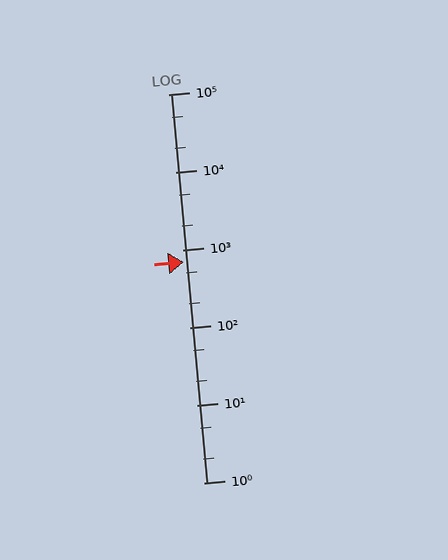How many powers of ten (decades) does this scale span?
The scale spans 5 decades, from 1 to 100000.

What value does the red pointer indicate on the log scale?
The pointer indicates approximately 700.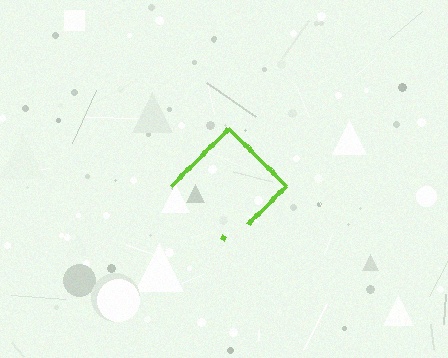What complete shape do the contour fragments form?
The contour fragments form a diamond.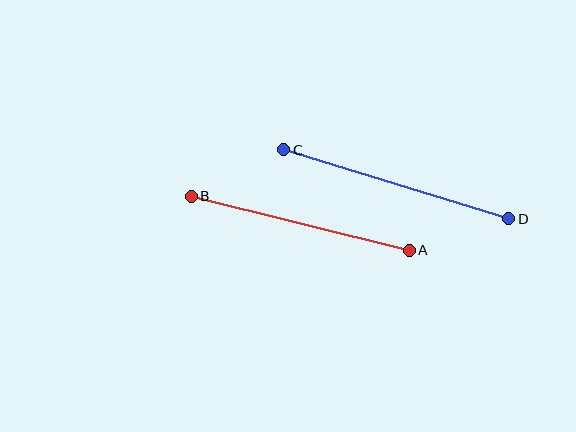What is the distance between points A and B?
The distance is approximately 224 pixels.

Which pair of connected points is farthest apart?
Points C and D are farthest apart.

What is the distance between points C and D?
The distance is approximately 235 pixels.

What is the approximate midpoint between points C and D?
The midpoint is at approximately (396, 184) pixels.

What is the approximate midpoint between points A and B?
The midpoint is at approximately (300, 223) pixels.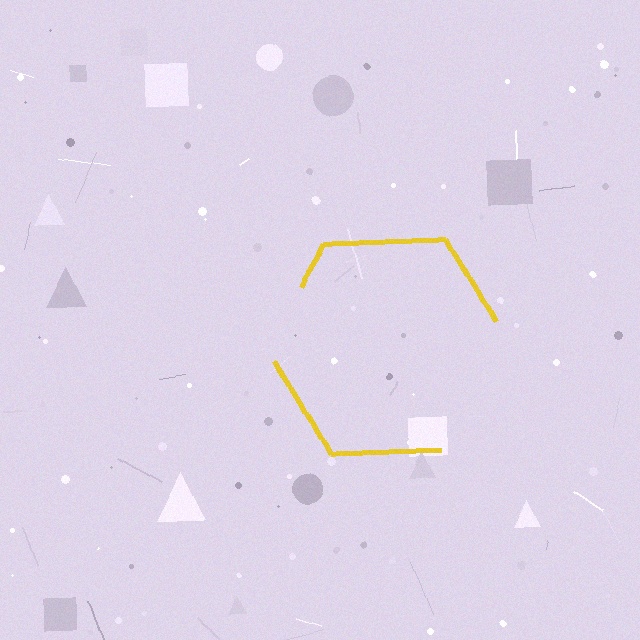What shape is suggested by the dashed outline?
The dashed outline suggests a hexagon.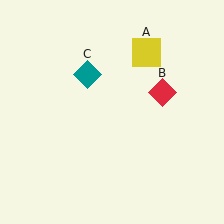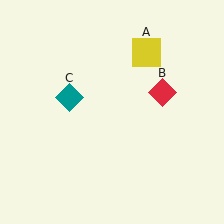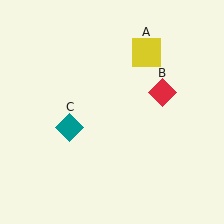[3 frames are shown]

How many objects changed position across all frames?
1 object changed position: teal diamond (object C).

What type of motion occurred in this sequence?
The teal diamond (object C) rotated counterclockwise around the center of the scene.